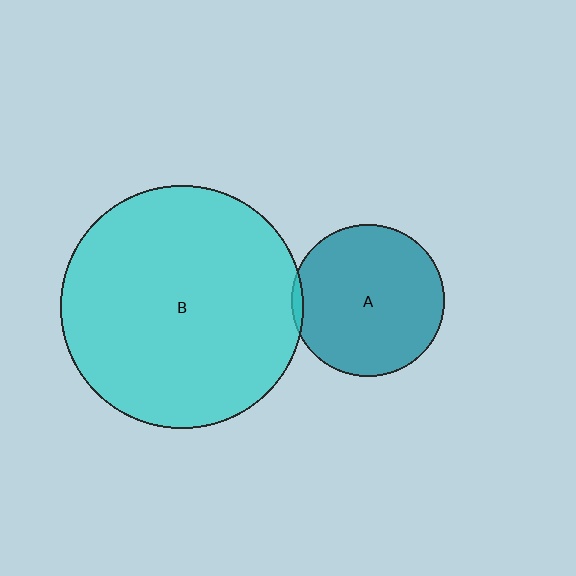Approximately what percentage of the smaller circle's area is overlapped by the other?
Approximately 5%.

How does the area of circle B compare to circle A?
Approximately 2.6 times.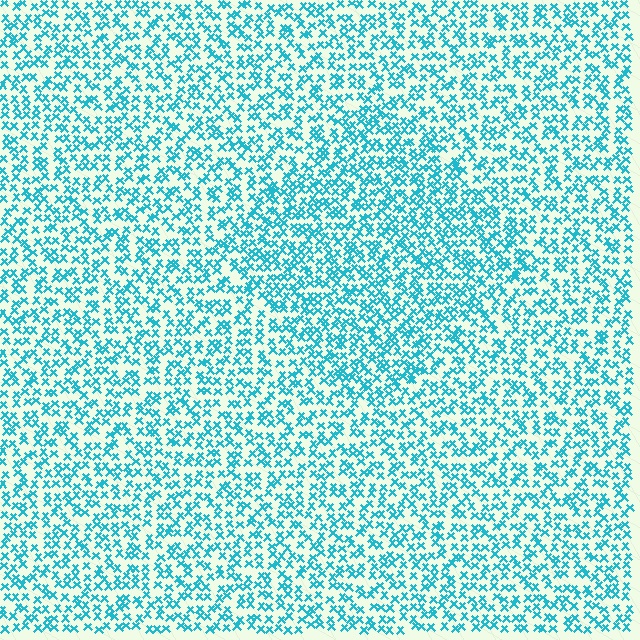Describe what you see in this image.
The image contains small cyan elements arranged at two different densities. A diamond-shaped region is visible where the elements are more densely packed than the surrounding area.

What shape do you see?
I see a diamond.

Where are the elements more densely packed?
The elements are more densely packed inside the diamond boundary.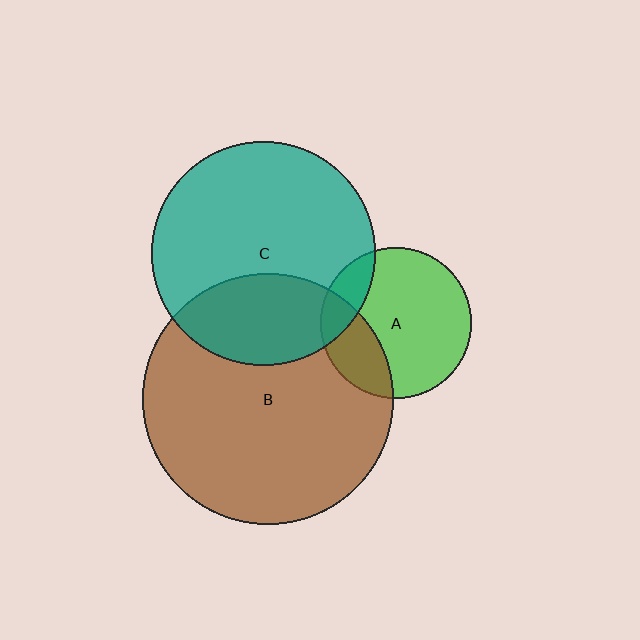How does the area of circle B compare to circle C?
Approximately 1.3 times.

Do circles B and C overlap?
Yes.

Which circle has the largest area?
Circle B (brown).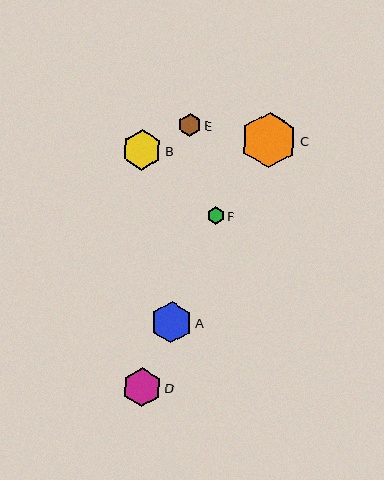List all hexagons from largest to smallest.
From largest to smallest: C, A, B, D, E, F.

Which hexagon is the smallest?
Hexagon F is the smallest with a size of approximately 17 pixels.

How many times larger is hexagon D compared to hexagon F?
Hexagon D is approximately 2.3 times the size of hexagon F.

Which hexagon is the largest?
Hexagon C is the largest with a size of approximately 56 pixels.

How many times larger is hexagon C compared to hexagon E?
Hexagon C is approximately 2.4 times the size of hexagon E.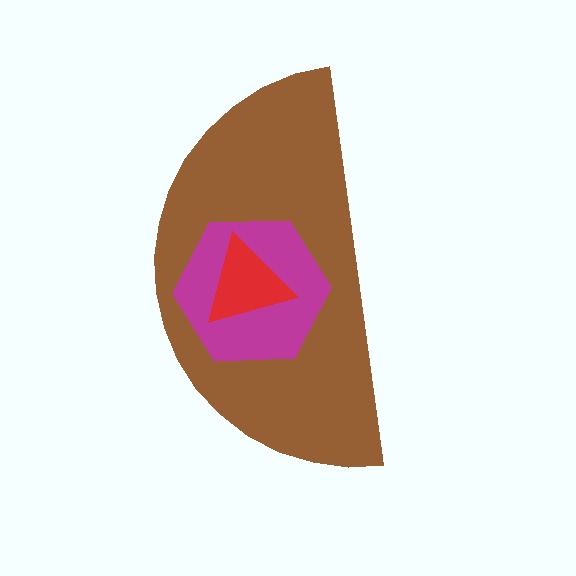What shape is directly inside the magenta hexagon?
The red triangle.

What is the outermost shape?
The brown semicircle.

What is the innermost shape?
The red triangle.